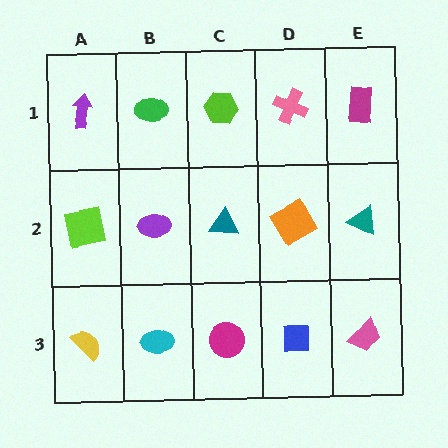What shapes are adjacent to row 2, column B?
A green ellipse (row 1, column B), a cyan ellipse (row 3, column B), a lime square (row 2, column A), a teal triangle (row 2, column C).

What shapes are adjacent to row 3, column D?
An orange square (row 2, column D), a magenta circle (row 3, column C), a pink trapezoid (row 3, column E).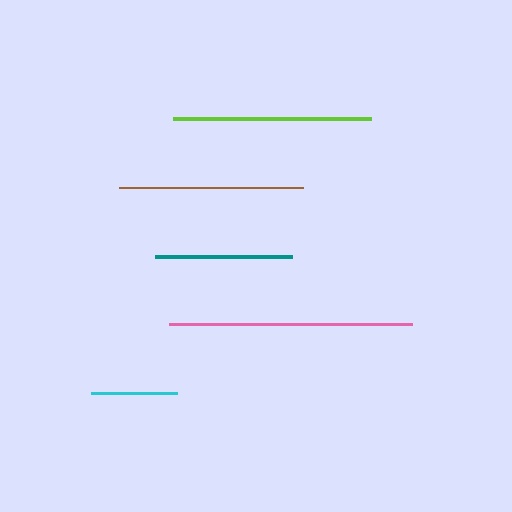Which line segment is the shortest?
The cyan line is the shortest at approximately 86 pixels.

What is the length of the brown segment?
The brown segment is approximately 184 pixels long.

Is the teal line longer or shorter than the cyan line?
The teal line is longer than the cyan line.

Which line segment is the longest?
The pink line is the longest at approximately 243 pixels.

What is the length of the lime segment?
The lime segment is approximately 198 pixels long.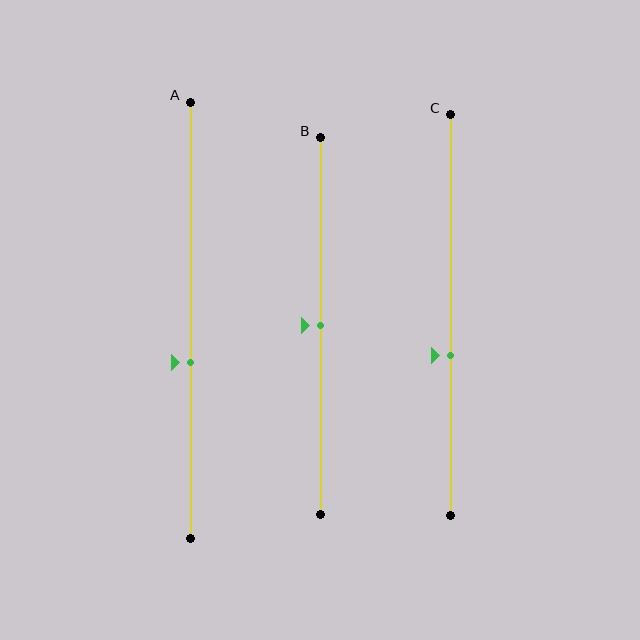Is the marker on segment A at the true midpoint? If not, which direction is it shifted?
No, the marker on segment A is shifted downward by about 10% of the segment length.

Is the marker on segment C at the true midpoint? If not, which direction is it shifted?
No, the marker on segment C is shifted downward by about 10% of the segment length.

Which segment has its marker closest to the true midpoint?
Segment B has its marker closest to the true midpoint.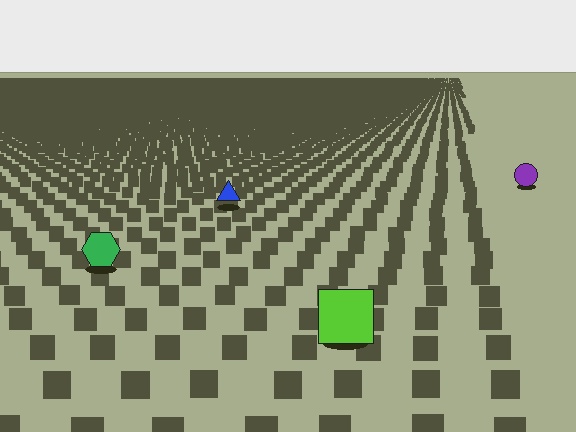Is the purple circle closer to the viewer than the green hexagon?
No. The green hexagon is closer — you can tell from the texture gradient: the ground texture is coarser near it.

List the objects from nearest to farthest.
From nearest to farthest: the lime square, the green hexagon, the blue triangle, the purple circle.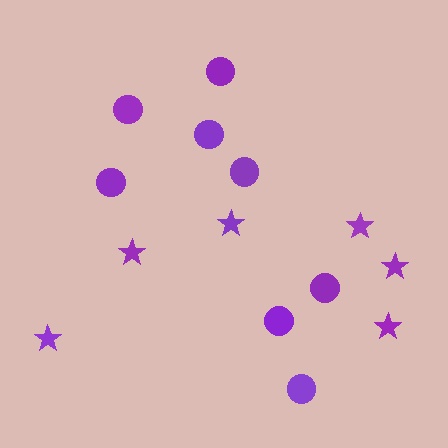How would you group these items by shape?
There are 2 groups: one group of circles (8) and one group of stars (6).